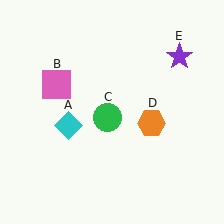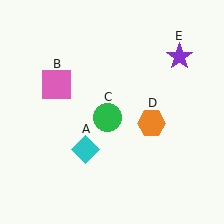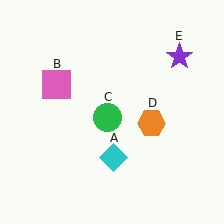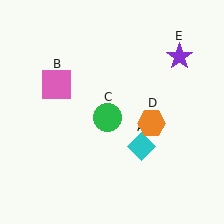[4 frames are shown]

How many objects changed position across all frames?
1 object changed position: cyan diamond (object A).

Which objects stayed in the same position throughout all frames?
Pink square (object B) and green circle (object C) and orange hexagon (object D) and purple star (object E) remained stationary.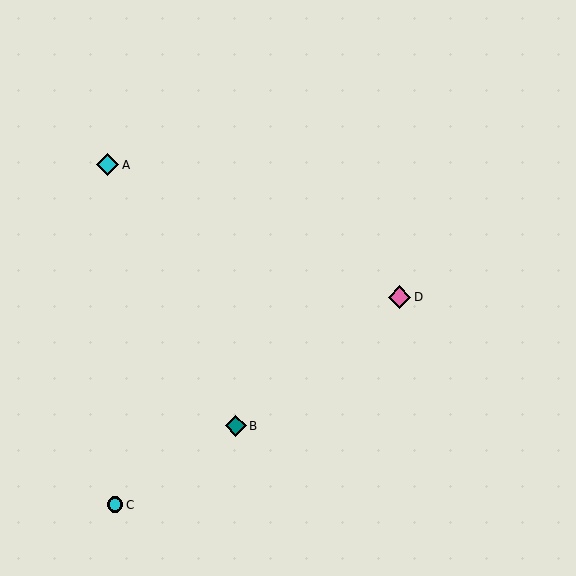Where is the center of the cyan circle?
The center of the cyan circle is at (115, 505).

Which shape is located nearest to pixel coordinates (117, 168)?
The cyan diamond (labeled A) at (108, 165) is nearest to that location.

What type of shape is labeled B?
Shape B is a teal diamond.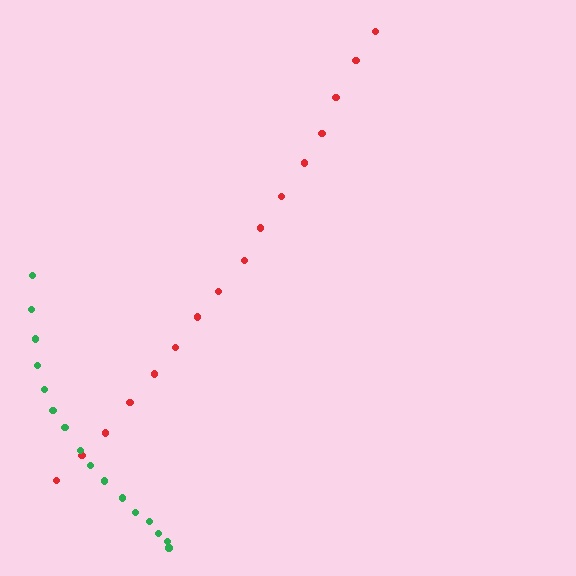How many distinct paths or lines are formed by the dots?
There are 2 distinct paths.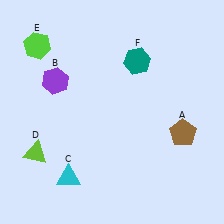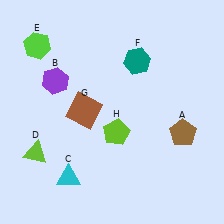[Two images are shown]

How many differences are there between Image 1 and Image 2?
There are 2 differences between the two images.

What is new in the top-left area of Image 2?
A brown square (G) was added in the top-left area of Image 2.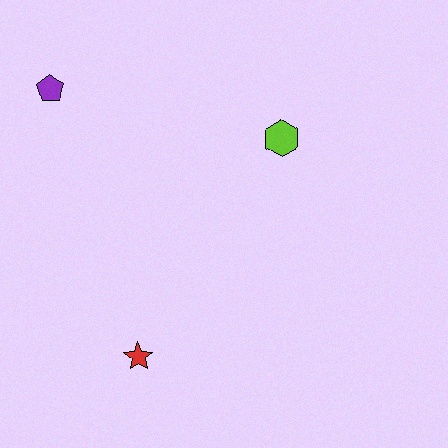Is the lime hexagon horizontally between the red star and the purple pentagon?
No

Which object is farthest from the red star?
The purple pentagon is farthest from the red star.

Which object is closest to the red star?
The lime hexagon is closest to the red star.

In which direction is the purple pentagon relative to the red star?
The purple pentagon is above the red star.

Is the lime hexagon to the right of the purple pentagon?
Yes